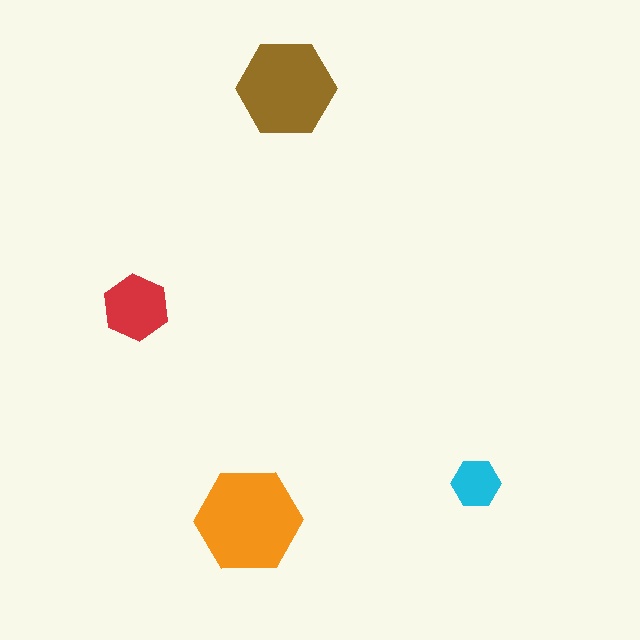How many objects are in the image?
There are 4 objects in the image.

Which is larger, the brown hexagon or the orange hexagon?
The orange one.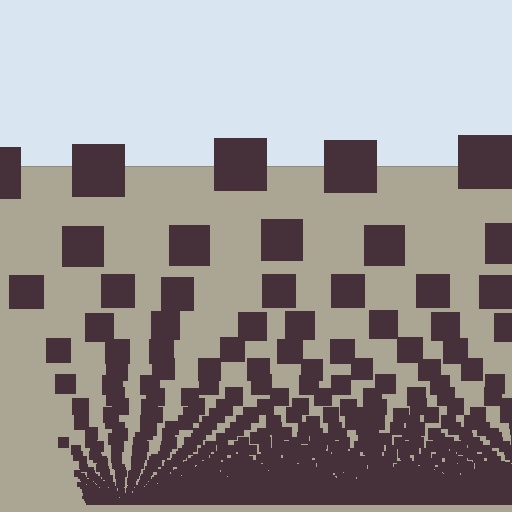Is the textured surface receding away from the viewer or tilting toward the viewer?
The surface appears to tilt toward the viewer. Texture elements get larger and sparser toward the top.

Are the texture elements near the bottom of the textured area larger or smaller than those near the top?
Smaller. The gradient is inverted — elements near the bottom are smaller and denser.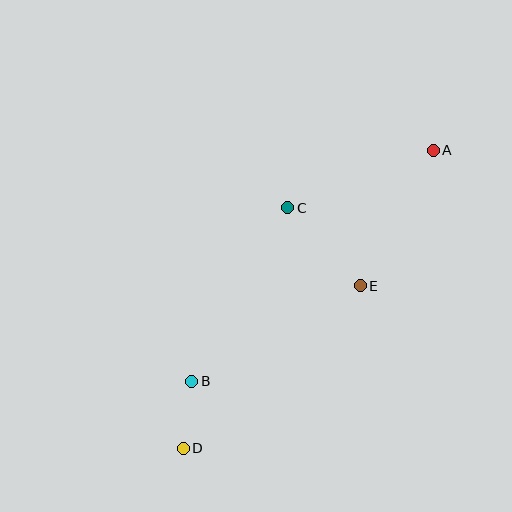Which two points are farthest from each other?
Points A and D are farthest from each other.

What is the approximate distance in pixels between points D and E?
The distance between D and E is approximately 240 pixels.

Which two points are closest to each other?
Points B and D are closest to each other.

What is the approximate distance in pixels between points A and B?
The distance between A and B is approximately 335 pixels.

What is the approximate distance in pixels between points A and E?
The distance between A and E is approximately 154 pixels.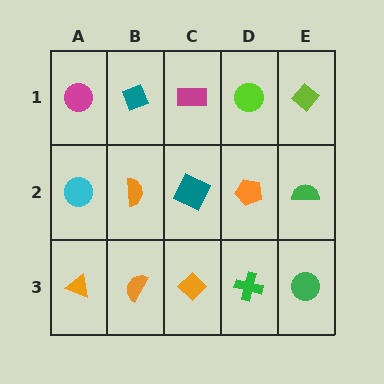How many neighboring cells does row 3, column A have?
2.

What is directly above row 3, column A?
A cyan circle.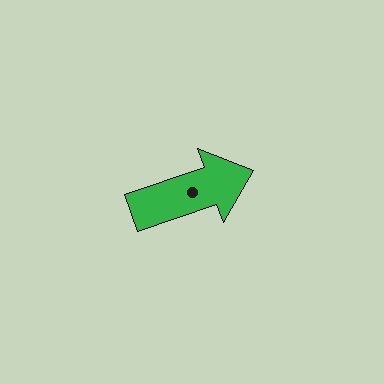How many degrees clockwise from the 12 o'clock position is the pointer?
Approximately 71 degrees.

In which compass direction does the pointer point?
East.